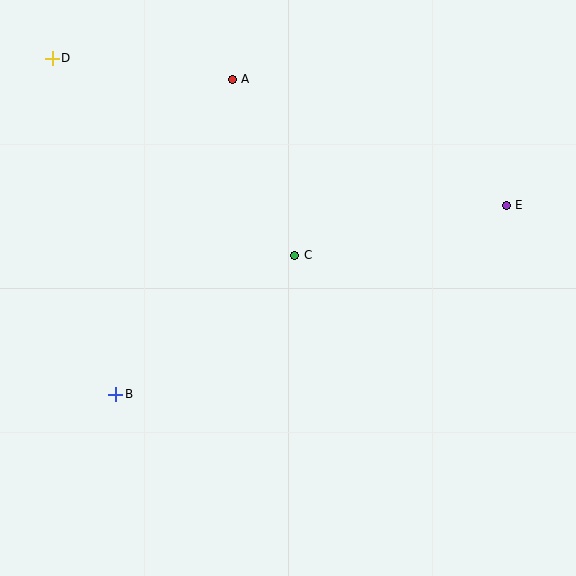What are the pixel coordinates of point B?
Point B is at (116, 394).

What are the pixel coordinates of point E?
Point E is at (506, 205).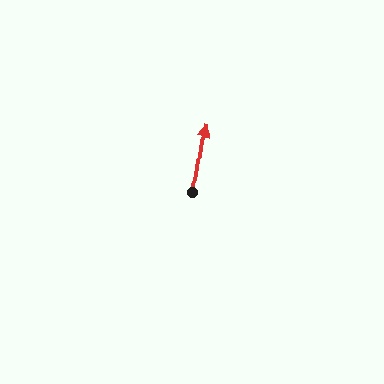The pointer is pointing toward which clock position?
Roughly 12 o'clock.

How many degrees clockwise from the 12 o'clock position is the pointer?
Approximately 9 degrees.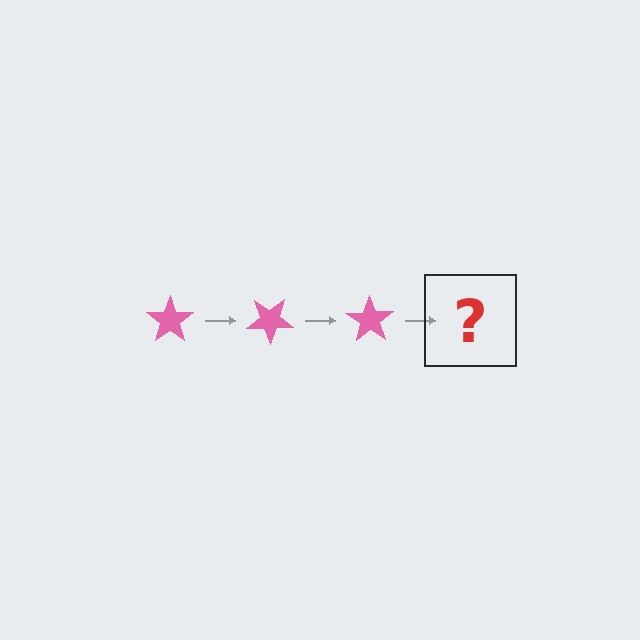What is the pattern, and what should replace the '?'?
The pattern is that the star rotates 35 degrees each step. The '?' should be a pink star rotated 105 degrees.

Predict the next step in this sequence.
The next step is a pink star rotated 105 degrees.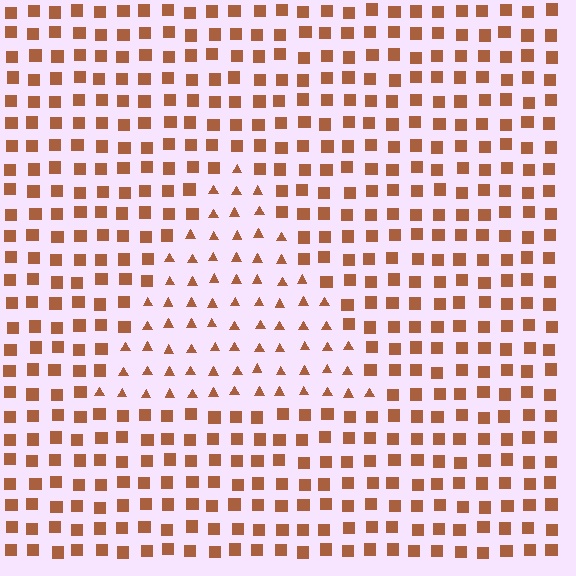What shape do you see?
I see a triangle.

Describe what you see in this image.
The image is filled with small brown elements arranged in a uniform grid. A triangle-shaped region contains triangles, while the surrounding area contains squares. The boundary is defined purely by the change in element shape.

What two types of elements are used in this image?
The image uses triangles inside the triangle region and squares outside it.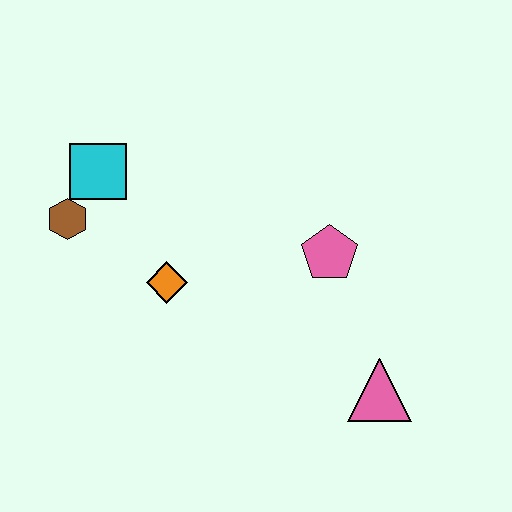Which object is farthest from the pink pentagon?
The brown hexagon is farthest from the pink pentagon.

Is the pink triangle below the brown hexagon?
Yes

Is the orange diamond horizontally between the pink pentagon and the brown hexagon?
Yes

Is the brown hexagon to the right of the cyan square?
No